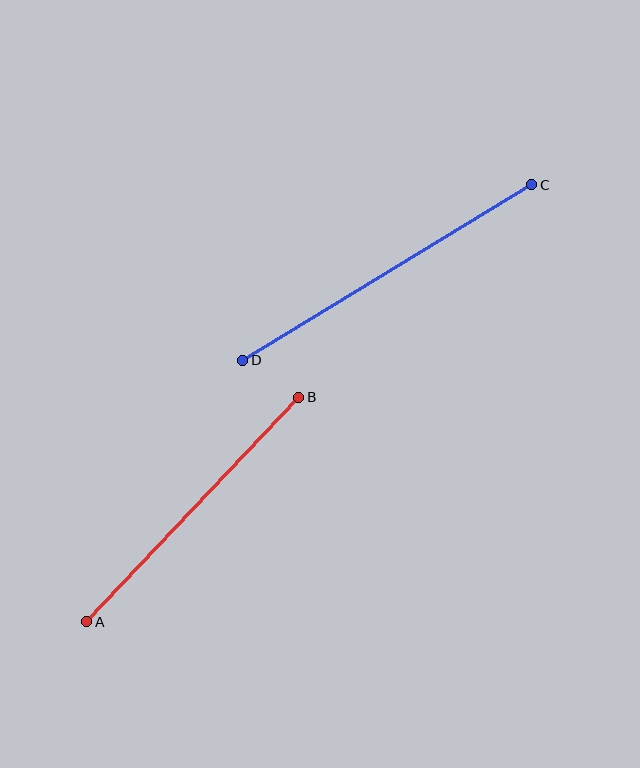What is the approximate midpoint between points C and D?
The midpoint is at approximately (387, 273) pixels.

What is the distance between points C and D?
The distance is approximately 338 pixels.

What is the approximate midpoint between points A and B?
The midpoint is at approximately (193, 510) pixels.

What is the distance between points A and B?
The distance is approximately 309 pixels.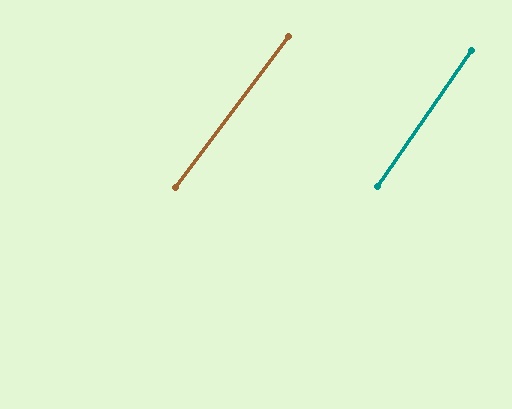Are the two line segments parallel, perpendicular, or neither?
Parallel — their directions differ by only 2.0°.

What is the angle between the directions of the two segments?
Approximately 2 degrees.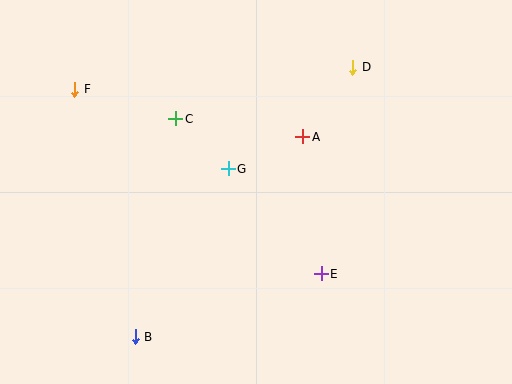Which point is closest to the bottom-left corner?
Point B is closest to the bottom-left corner.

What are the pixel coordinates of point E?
Point E is at (321, 274).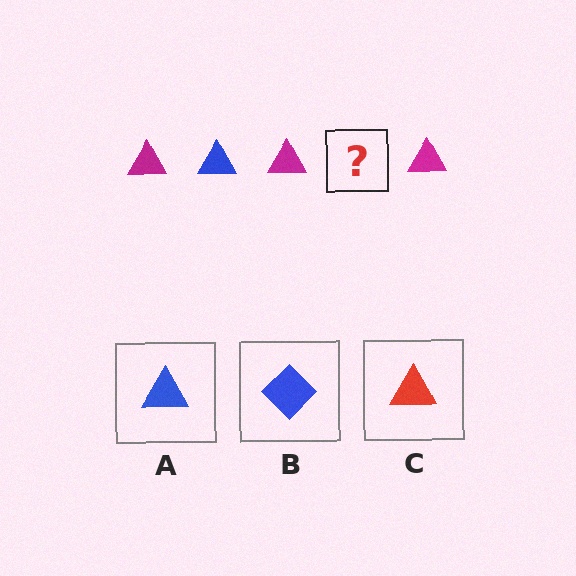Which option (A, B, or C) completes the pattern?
A.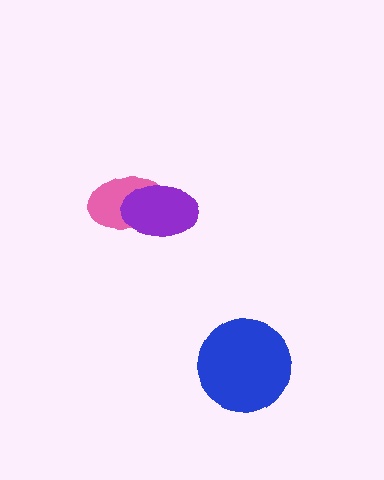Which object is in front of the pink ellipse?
The purple ellipse is in front of the pink ellipse.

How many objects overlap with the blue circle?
0 objects overlap with the blue circle.